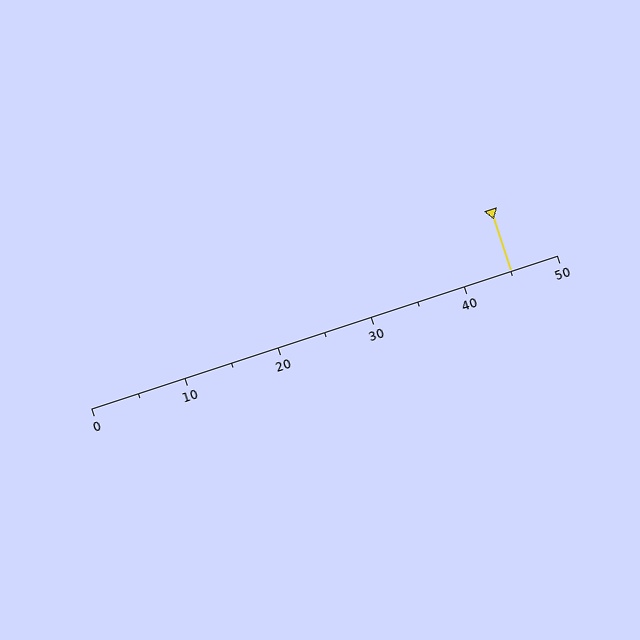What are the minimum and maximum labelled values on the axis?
The axis runs from 0 to 50.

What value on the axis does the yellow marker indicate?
The marker indicates approximately 45.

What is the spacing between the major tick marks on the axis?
The major ticks are spaced 10 apart.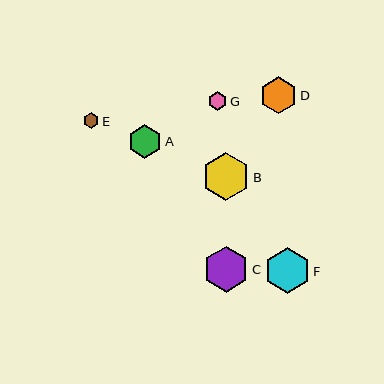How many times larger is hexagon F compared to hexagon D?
Hexagon F is approximately 1.2 times the size of hexagon D.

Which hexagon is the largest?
Hexagon B is the largest with a size of approximately 47 pixels.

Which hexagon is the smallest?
Hexagon E is the smallest with a size of approximately 16 pixels.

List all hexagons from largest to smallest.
From largest to smallest: B, C, F, D, A, G, E.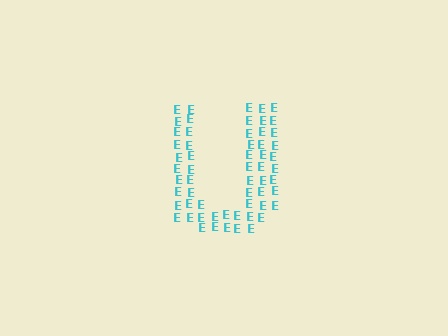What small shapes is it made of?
It is made of small letter E's.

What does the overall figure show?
The overall figure shows the letter U.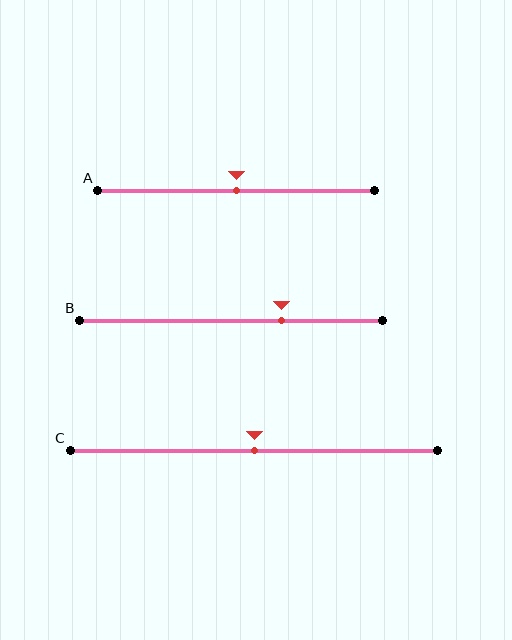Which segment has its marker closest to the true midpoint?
Segment A has its marker closest to the true midpoint.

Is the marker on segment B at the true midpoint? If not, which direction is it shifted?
No, the marker on segment B is shifted to the right by about 16% of the segment length.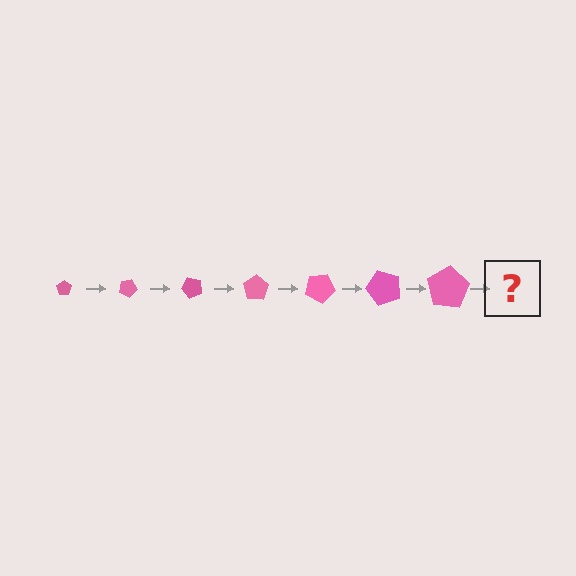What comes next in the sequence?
The next element should be a pentagon, larger than the previous one and rotated 175 degrees from the start.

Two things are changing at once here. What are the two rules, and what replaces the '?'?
The two rules are that the pentagon grows larger each step and it rotates 25 degrees each step. The '?' should be a pentagon, larger than the previous one and rotated 175 degrees from the start.